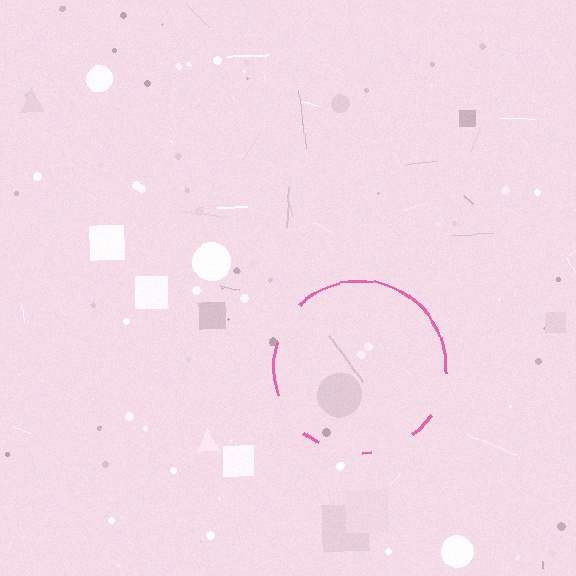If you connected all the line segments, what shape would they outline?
They would outline a circle.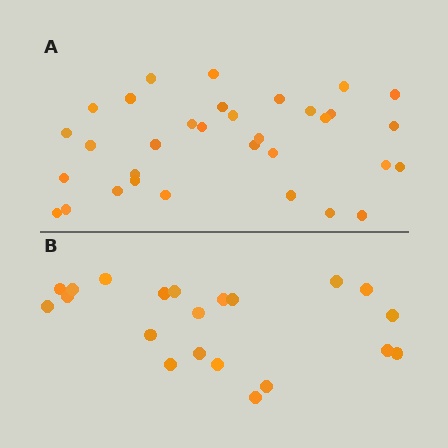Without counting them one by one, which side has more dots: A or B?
Region A (the top region) has more dots.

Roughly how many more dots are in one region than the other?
Region A has roughly 12 or so more dots than region B.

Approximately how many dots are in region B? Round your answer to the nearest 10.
About 20 dots. (The exact count is 21, which rounds to 20.)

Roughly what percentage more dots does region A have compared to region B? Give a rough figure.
About 55% more.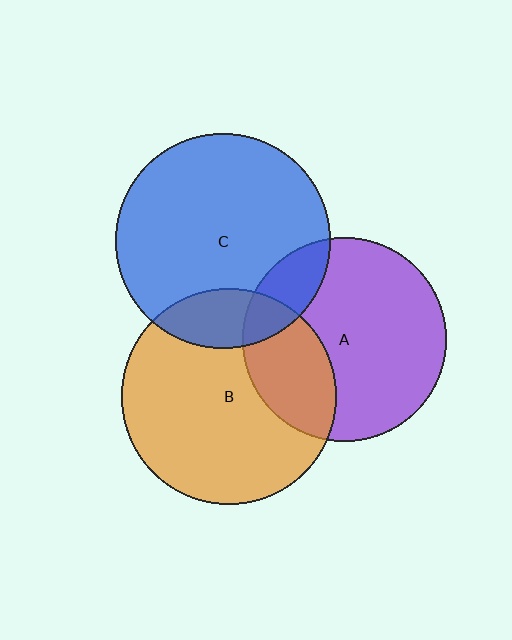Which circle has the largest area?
Circle B (orange).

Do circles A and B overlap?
Yes.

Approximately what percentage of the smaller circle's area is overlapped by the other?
Approximately 30%.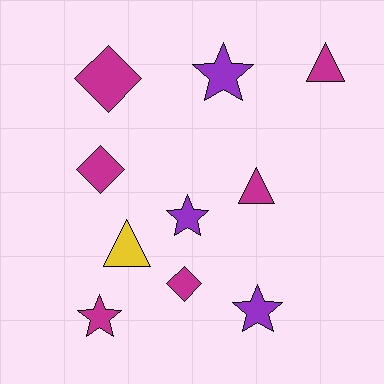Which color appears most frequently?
Magenta, with 6 objects.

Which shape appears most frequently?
Star, with 4 objects.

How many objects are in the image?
There are 10 objects.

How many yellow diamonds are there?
There are no yellow diamonds.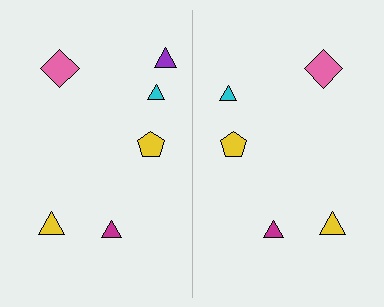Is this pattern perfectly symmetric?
No, the pattern is not perfectly symmetric. A purple triangle is missing from the right side.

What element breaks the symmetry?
A purple triangle is missing from the right side.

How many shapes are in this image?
There are 11 shapes in this image.